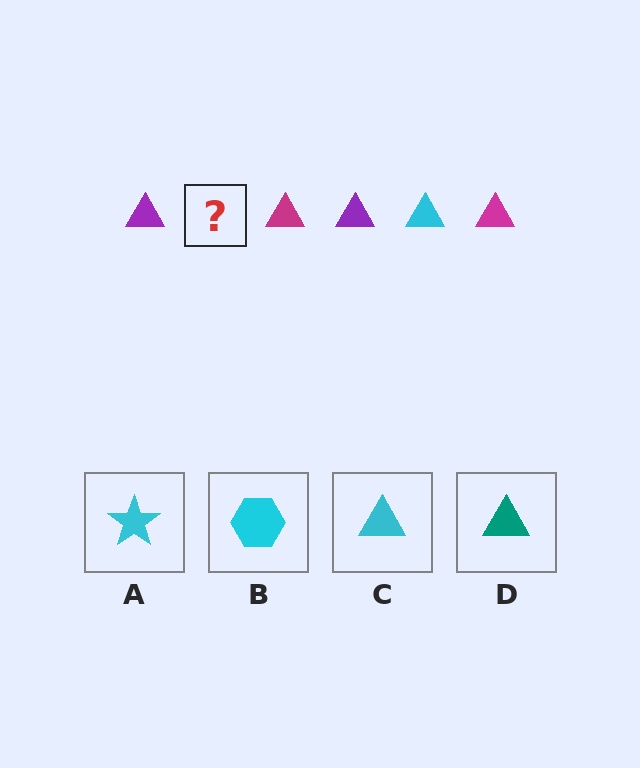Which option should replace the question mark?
Option C.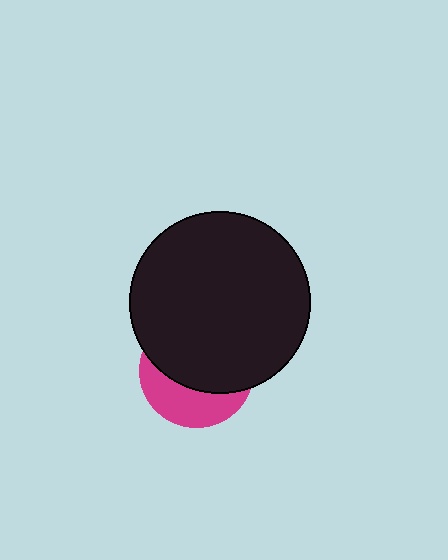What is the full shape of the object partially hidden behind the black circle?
The partially hidden object is a magenta circle.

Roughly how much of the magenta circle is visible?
A small part of it is visible (roughly 36%).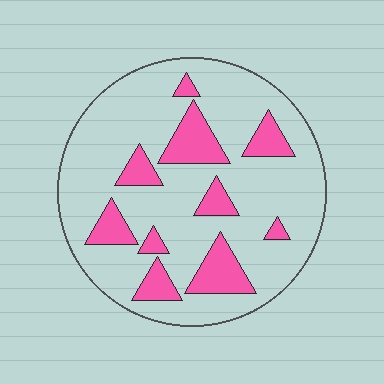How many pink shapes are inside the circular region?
10.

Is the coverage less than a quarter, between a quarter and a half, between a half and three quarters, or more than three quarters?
Less than a quarter.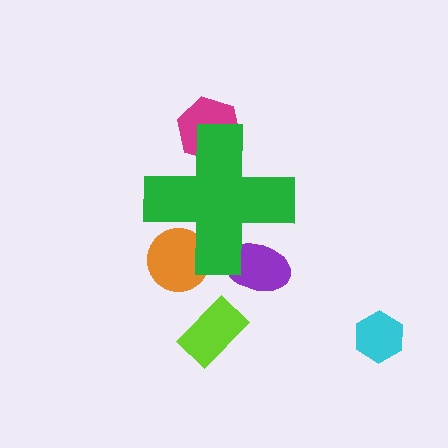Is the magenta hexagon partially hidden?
Yes, the magenta hexagon is partially hidden behind the green cross.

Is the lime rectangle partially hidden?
No, the lime rectangle is fully visible.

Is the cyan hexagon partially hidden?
No, the cyan hexagon is fully visible.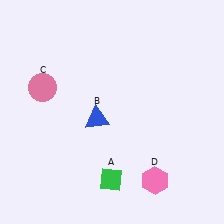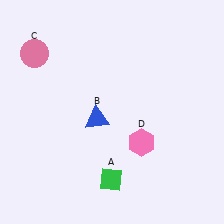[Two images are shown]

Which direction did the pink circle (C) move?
The pink circle (C) moved up.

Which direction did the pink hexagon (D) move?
The pink hexagon (D) moved up.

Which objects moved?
The objects that moved are: the pink circle (C), the pink hexagon (D).